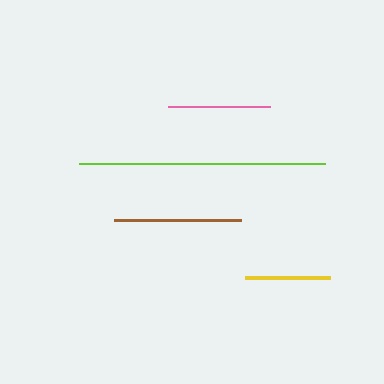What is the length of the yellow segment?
The yellow segment is approximately 86 pixels long.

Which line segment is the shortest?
The yellow line is the shortest at approximately 86 pixels.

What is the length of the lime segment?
The lime segment is approximately 246 pixels long.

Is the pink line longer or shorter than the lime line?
The lime line is longer than the pink line.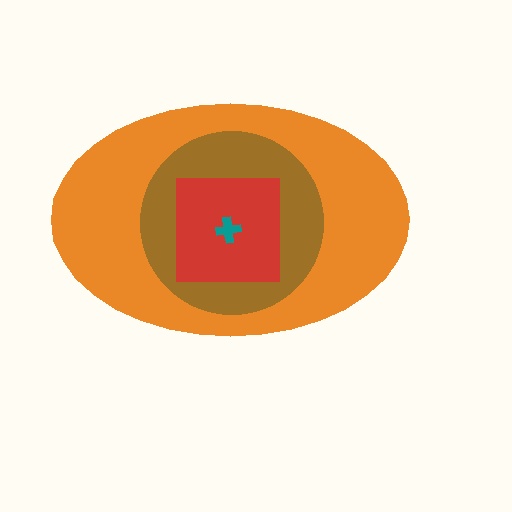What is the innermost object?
The teal cross.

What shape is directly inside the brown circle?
The red square.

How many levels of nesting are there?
4.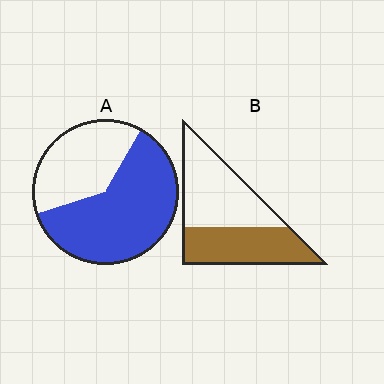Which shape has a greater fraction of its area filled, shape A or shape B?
Shape A.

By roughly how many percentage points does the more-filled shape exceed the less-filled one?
By roughly 15 percentage points (A over B).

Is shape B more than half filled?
No.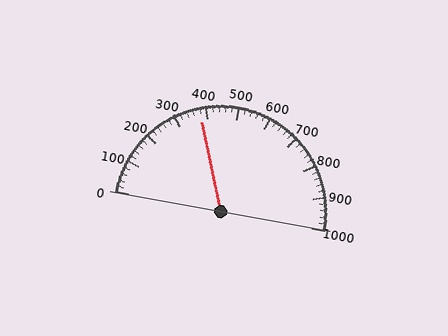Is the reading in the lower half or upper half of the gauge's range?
The reading is in the lower half of the range (0 to 1000).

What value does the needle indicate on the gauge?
The needle indicates approximately 380.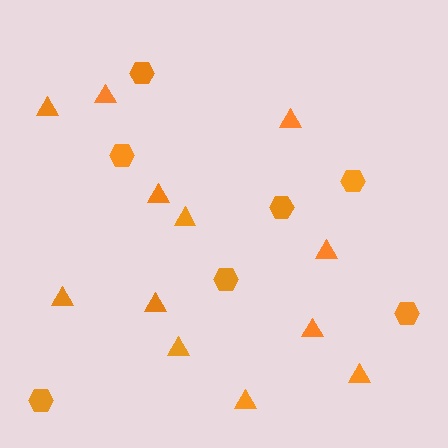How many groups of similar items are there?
There are 2 groups: one group of triangles (12) and one group of hexagons (7).